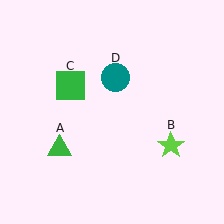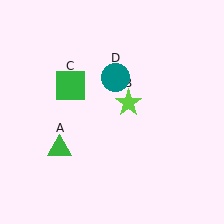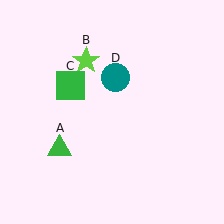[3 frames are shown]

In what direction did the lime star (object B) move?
The lime star (object B) moved up and to the left.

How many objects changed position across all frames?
1 object changed position: lime star (object B).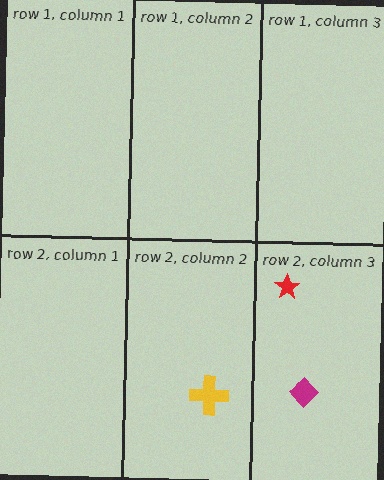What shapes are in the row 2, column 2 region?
The yellow cross.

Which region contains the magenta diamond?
The row 2, column 3 region.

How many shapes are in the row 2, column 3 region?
2.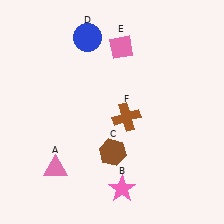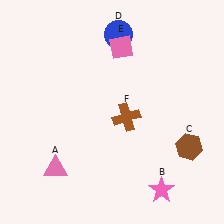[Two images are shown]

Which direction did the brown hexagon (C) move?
The brown hexagon (C) moved right.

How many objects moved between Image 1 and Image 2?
3 objects moved between the two images.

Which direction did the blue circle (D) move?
The blue circle (D) moved right.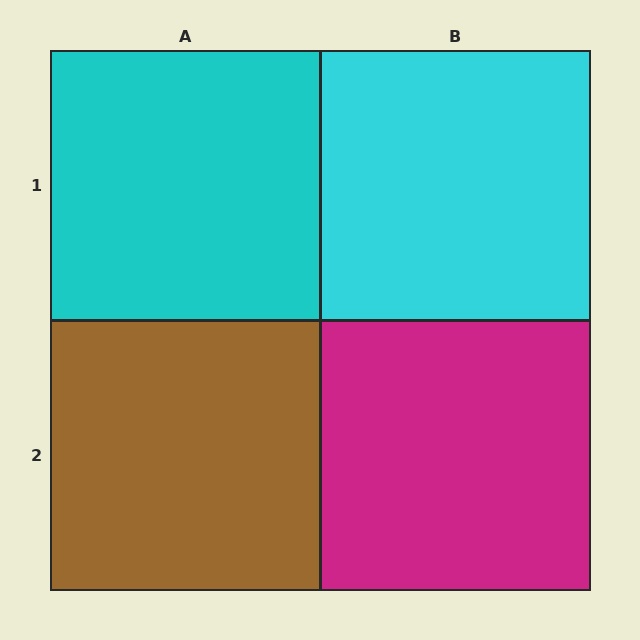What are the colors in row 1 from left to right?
Cyan, cyan.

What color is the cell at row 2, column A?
Brown.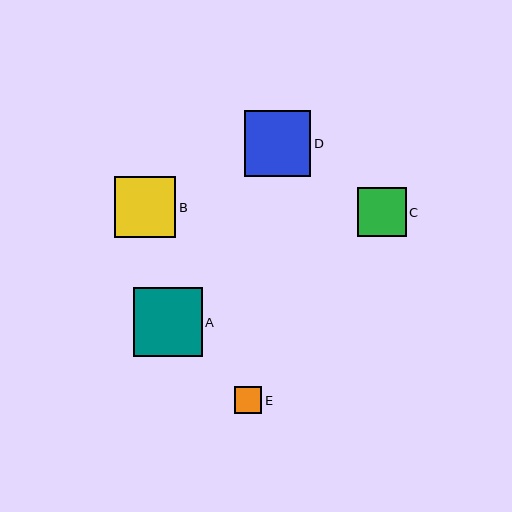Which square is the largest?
Square A is the largest with a size of approximately 69 pixels.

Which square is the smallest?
Square E is the smallest with a size of approximately 27 pixels.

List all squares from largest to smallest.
From largest to smallest: A, D, B, C, E.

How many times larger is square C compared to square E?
Square C is approximately 1.8 times the size of square E.